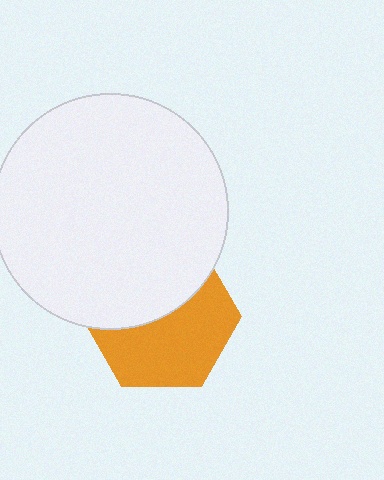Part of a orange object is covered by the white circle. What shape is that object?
It is a hexagon.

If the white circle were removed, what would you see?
You would see the complete orange hexagon.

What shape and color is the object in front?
The object in front is a white circle.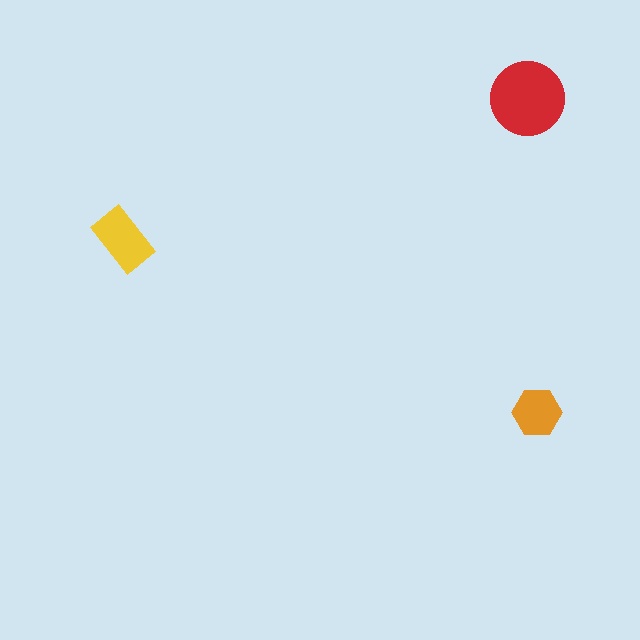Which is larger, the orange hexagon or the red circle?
The red circle.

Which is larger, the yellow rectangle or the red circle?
The red circle.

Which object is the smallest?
The orange hexagon.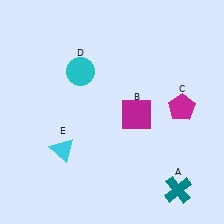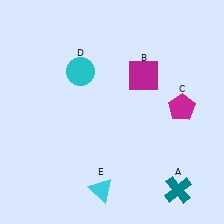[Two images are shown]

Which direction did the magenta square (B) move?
The magenta square (B) moved up.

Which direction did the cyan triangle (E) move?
The cyan triangle (E) moved down.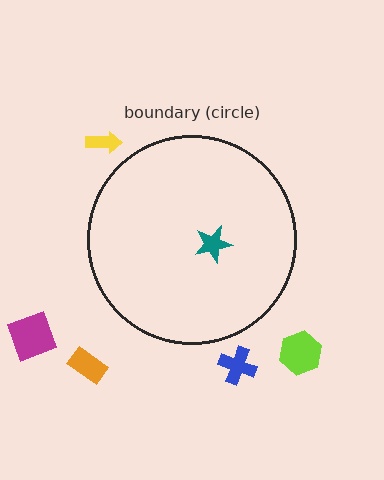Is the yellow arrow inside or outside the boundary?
Outside.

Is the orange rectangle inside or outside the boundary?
Outside.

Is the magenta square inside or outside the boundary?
Outside.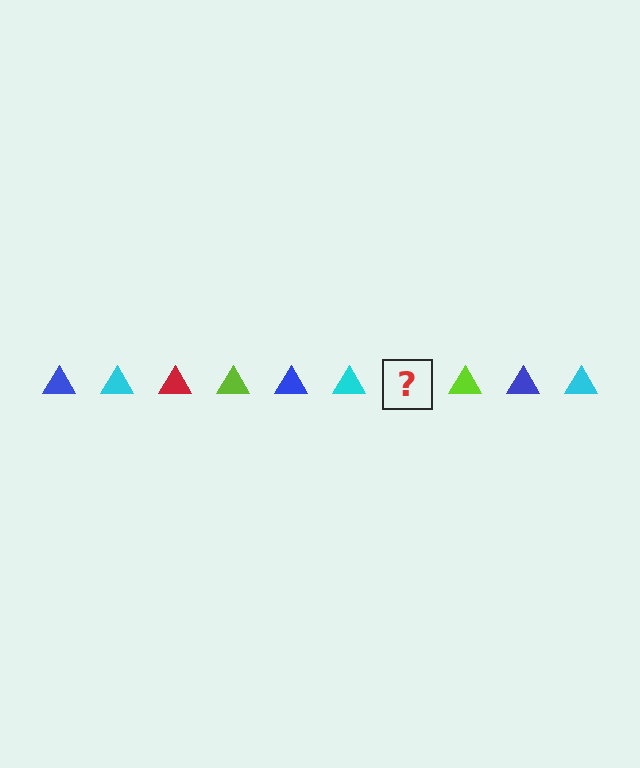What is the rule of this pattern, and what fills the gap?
The rule is that the pattern cycles through blue, cyan, red, lime triangles. The gap should be filled with a red triangle.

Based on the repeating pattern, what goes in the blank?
The blank should be a red triangle.